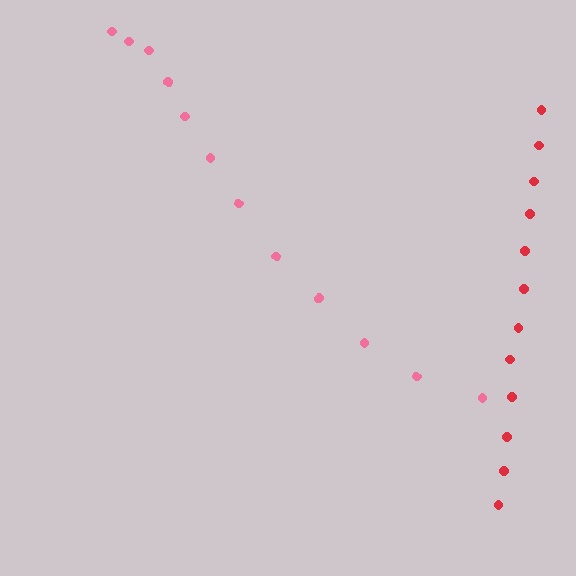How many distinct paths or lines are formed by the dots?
There are 2 distinct paths.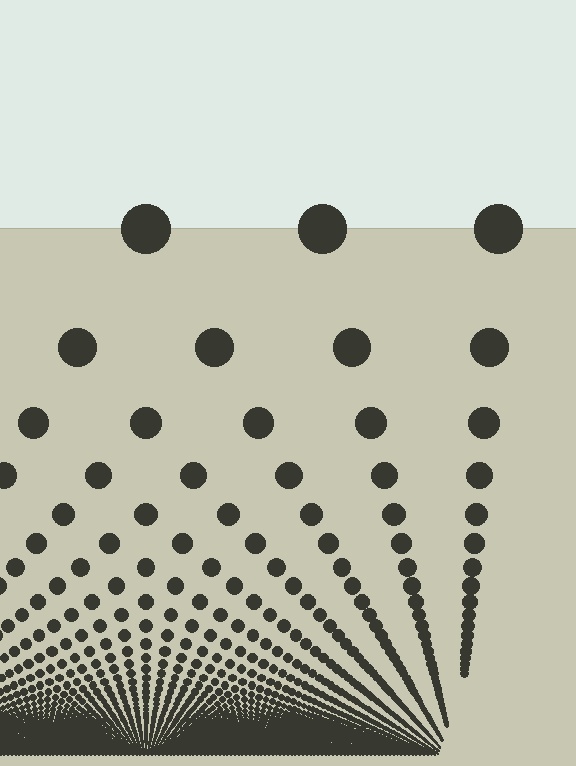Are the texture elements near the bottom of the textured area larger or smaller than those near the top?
Smaller. The gradient is inverted — elements near the bottom are smaller and denser.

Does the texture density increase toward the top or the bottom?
Density increases toward the bottom.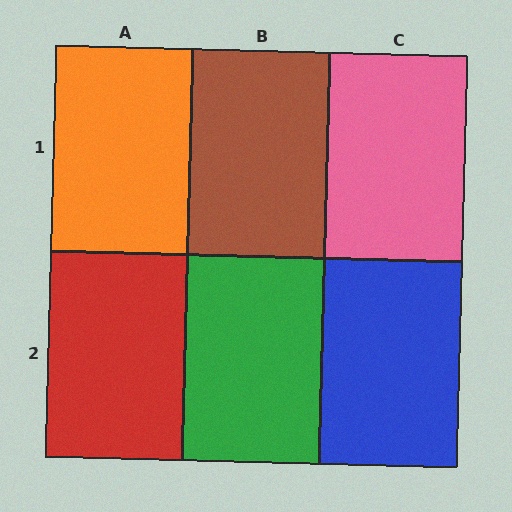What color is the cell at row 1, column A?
Orange.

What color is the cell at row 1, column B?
Brown.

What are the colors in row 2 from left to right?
Red, green, blue.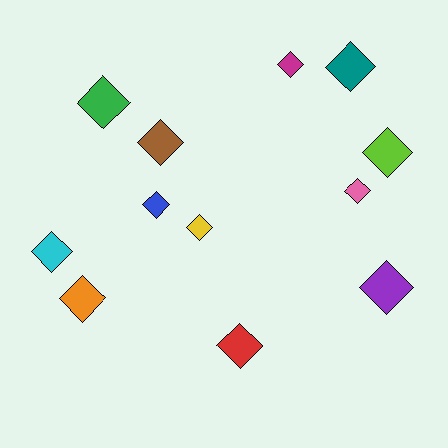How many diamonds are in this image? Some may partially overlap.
There are 12 diamonds.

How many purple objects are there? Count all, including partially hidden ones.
There is 1 purple object.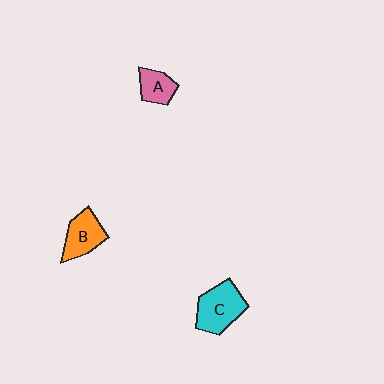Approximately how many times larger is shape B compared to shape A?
Approximately 1.4 times.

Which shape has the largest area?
Shape C (cyan).